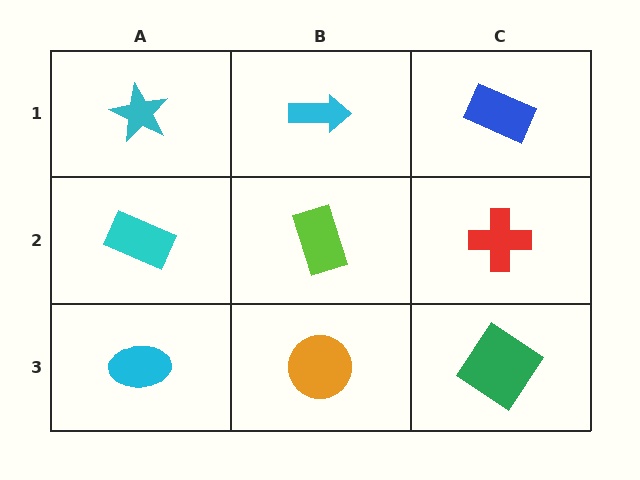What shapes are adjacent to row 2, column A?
A cyan star (row 1, column A), a cyan ellipse (row 3, column A), a lime rectangle (row 2, column B).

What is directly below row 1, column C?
A red cross.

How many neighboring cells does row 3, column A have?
2.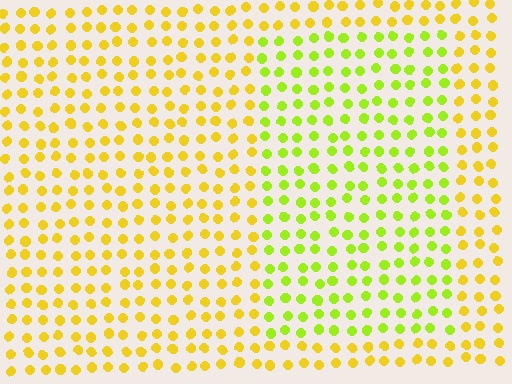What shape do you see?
I see a rectangle.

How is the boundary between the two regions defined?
The boundary is defined purely by a slight shift in hue (about 33 degrees). Spacing, size, and orientation are identical on both sides.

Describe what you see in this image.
The image is filled with small yellow elements in a uniform arrangement. A rectangle-shaped region is visible where the elements are tinted to a slightly different hue, forming a subtle color boundary.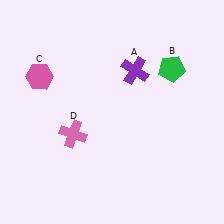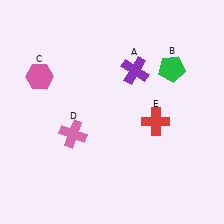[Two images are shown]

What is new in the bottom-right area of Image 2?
A red cross (E) was added in the bottom-right area of Image 2.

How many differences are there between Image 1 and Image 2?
There is 1 difference between the two images.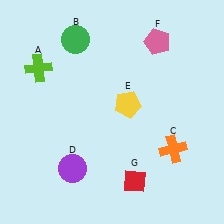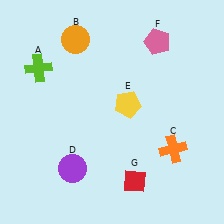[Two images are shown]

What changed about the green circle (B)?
In Image 1, B is green. In Image 2, it changed to orange.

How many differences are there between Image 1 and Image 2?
There is 1 difference between the two images.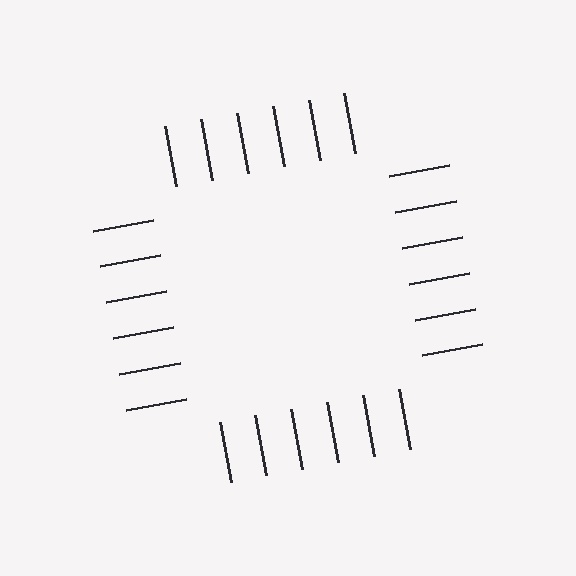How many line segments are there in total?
24 — 6 along each of the 4 edges.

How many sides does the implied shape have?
4 sides — the line-ends trace a square.